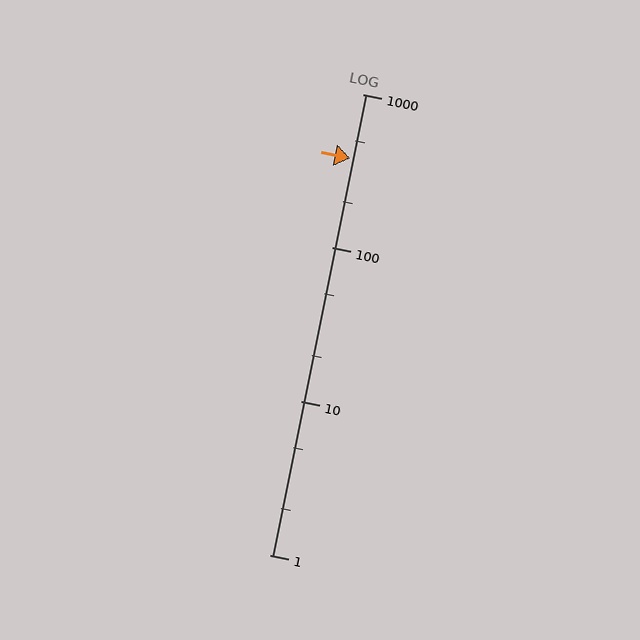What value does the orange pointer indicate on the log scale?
The pointer indicates approximately 380.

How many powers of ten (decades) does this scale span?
The scale spans 3 decades, from 1 to 1000.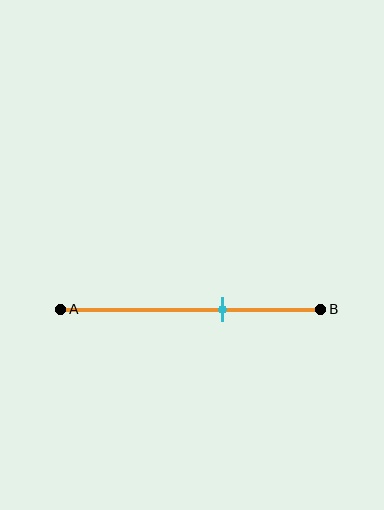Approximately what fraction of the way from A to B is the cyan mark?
The cyan mark is approximately 60% of the way from A to B.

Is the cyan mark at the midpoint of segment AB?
No, the mark is at about 60% from A, not at the 50% midpoint.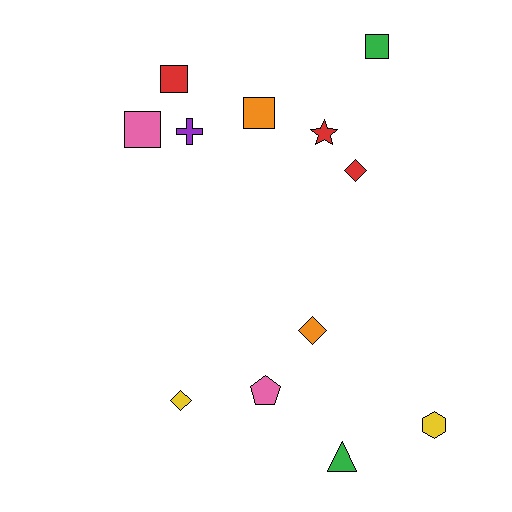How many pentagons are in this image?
There is 1 pentagon.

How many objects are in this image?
There are 12 objects.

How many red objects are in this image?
There are 3 red objects.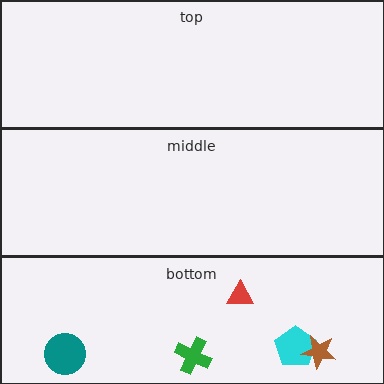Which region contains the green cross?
The bottom region.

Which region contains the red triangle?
The bottom region.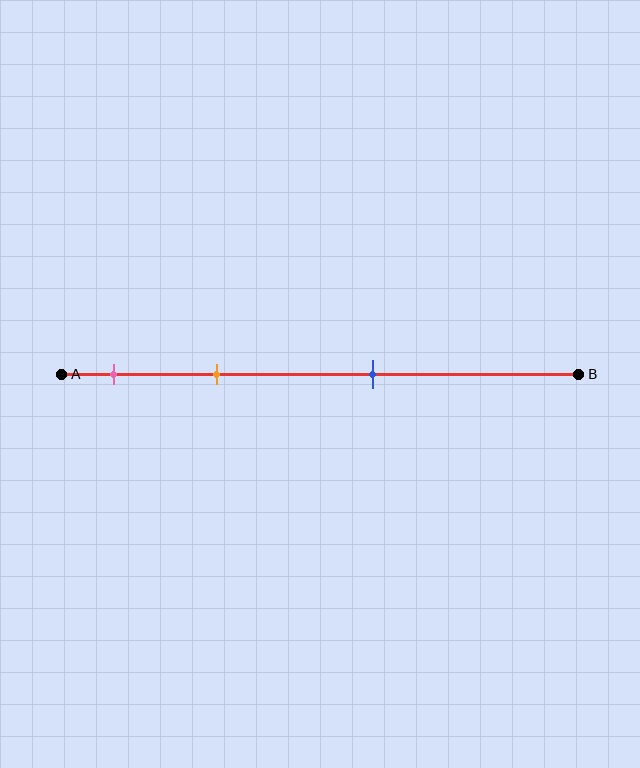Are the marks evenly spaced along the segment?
No, the marks are not evenly spaced.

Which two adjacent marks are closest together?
The pink and orange marks are the closest adjacent pair.